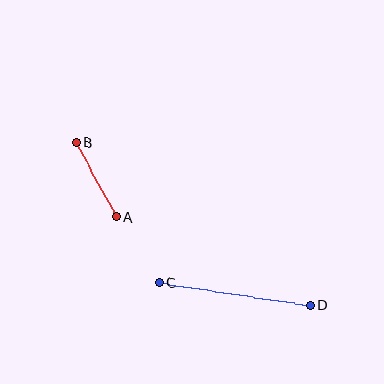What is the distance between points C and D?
The distance is approximately 154 pixels.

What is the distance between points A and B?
The distance is approximately 85 pixels.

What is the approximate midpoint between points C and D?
The midpoint is at approximately (235, 294) pixels.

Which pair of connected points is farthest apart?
Points C and D are farthest apart.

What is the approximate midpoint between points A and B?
The midpoint is at approximately (97, 180) pixels.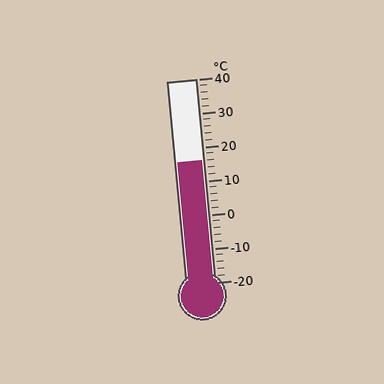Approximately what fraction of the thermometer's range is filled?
The thermometer is filled to approximately 60% of its range.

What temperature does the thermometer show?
The thermometer shows approximately 16°C.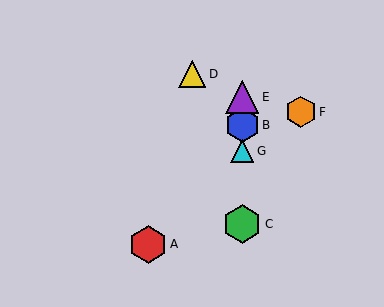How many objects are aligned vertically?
4 objects (B, C, E, G) are aligned vertically.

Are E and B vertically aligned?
Yes, both are at x≈242.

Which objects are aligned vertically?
Objects B, C, E, G are aligned vertically.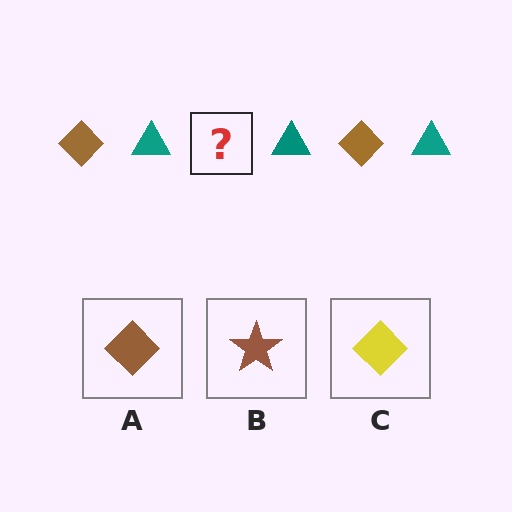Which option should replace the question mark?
Option A.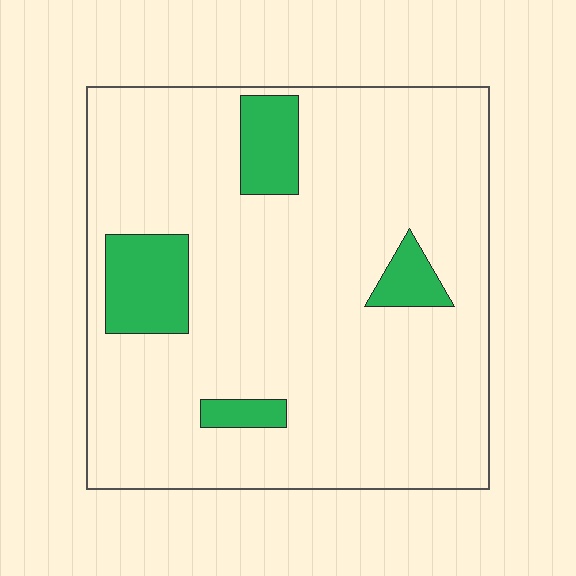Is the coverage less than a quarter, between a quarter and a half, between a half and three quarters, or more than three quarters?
Less than a quarter.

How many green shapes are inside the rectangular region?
4.